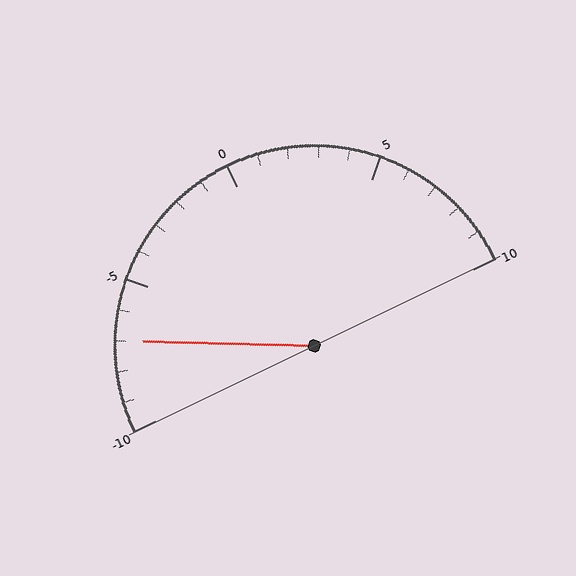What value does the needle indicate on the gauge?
The needle indicates approximately -7.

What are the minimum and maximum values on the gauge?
The gauge ranges from -10 to 10.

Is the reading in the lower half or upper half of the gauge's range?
The reading is in the lower half of the range (-10 to 10).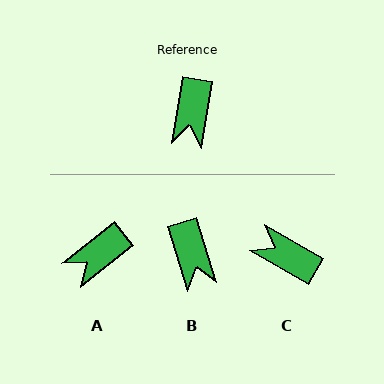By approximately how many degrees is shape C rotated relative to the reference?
Approximately 111 degrees clockwise.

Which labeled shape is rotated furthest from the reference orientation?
C, about 111 degrees away.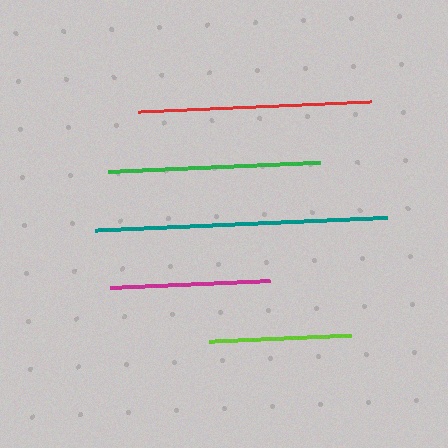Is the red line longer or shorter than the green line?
The red line is longer than the green line.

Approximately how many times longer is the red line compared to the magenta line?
The red line is approximately 1.5 times the length of the magenta line.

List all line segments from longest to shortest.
From longest to shortest: teal, red, green, magenta, lime.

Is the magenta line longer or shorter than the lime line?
The magenta line is longer than the lime line.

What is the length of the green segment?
The green segment is approximately 213 pixels long.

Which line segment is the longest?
The teal line is the longest at approximately 292 pixels.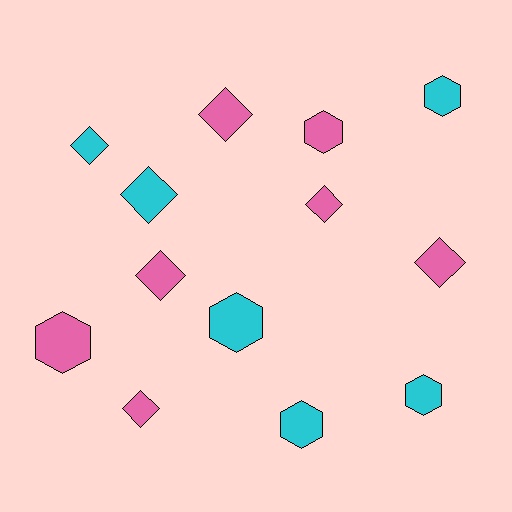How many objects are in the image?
There are 13 objects.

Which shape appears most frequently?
Diamond, with 7 objects.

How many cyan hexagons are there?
There are 4 cyan hexagons.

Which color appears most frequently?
Pink, with 7 objects.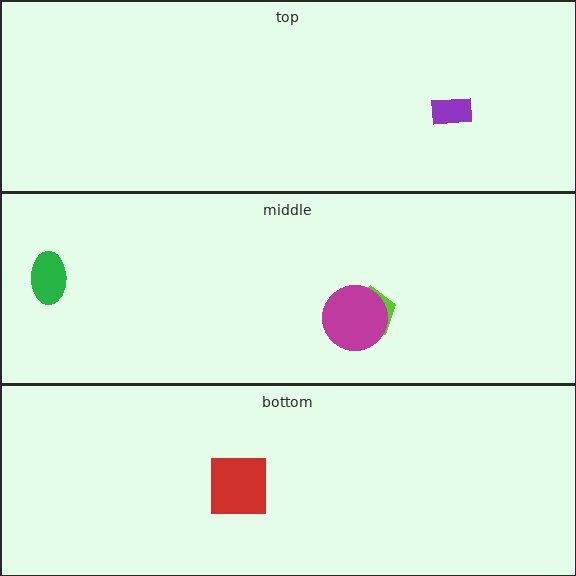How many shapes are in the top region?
1.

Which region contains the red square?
The bottom region.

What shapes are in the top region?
The purple rectangle.